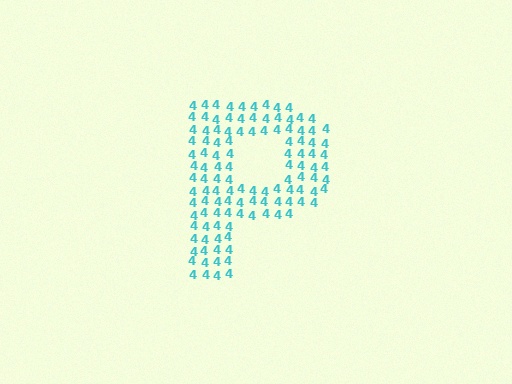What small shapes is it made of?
It is made of small digit 4's.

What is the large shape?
The large shape is the letter P.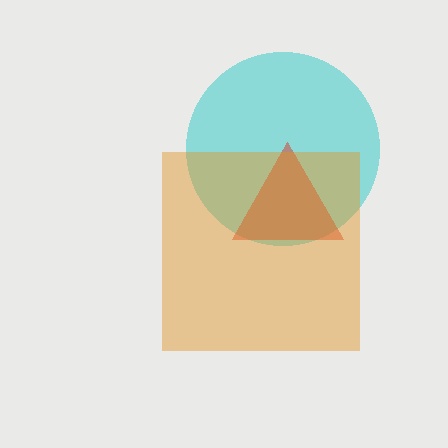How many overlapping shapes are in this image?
There are 3 overlapping shapes in the image.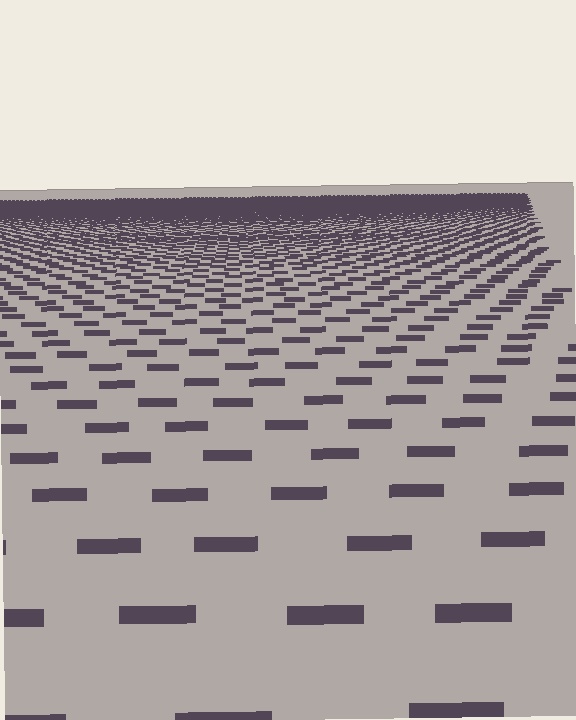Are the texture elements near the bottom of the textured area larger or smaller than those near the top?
Larger. Near the bottom, elements are closer to the viewer and appear at a bigger on-screen size.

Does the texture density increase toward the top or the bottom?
Density increases toward the top.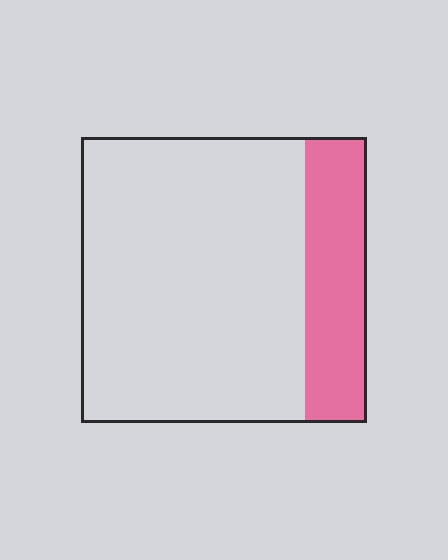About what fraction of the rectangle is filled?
About one fifth (1/5).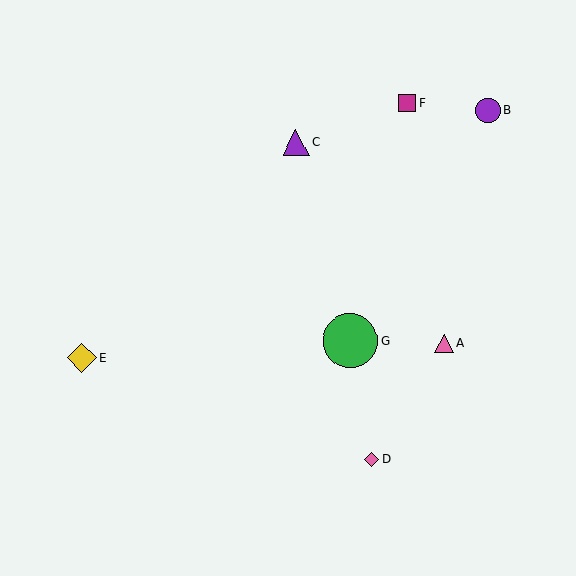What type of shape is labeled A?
Shape A is a pink triangle.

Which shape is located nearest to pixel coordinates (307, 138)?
The purple triangle (labeled C) at (296, 142) is nearest to that location.